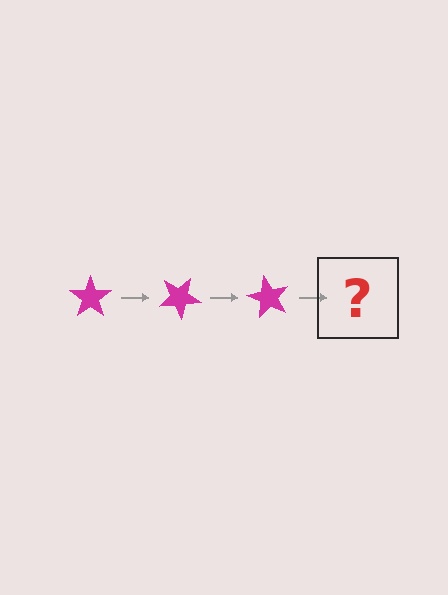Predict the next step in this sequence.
The next step is a magenta star rotated 90 degrees.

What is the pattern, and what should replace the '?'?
The pattern is that the star rotates 30 degrees each step. The '?' should be a magenta star rotated 90 degrees.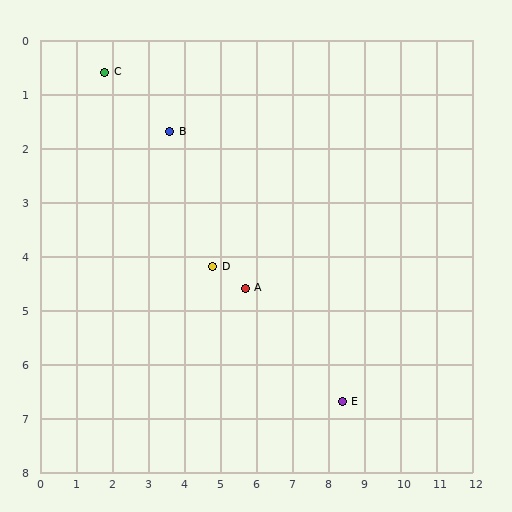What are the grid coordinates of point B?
Point B is at approximately (3.6, 1.7).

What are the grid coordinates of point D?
Point D is at approximately (4.8, 4.2).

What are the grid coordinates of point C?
Point C is at approximately (1.8, 0.6).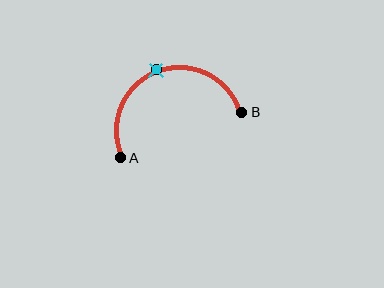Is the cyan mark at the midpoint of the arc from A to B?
Yes. The cyan mark lies on the arc at equal arc-length from both A and B — it is the arc midpoint.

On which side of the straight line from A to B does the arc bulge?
The arc bulges above the straight line connecting A and B.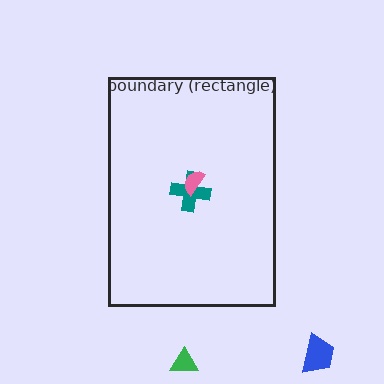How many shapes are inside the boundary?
2 inside, 2 outside.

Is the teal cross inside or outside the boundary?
Inside.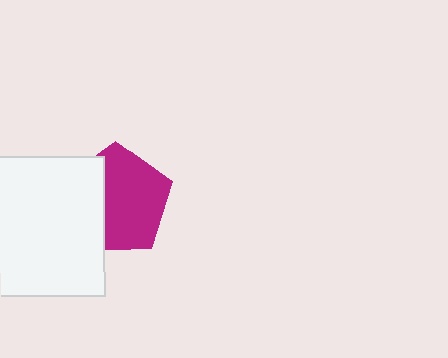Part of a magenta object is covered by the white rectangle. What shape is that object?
It is a pentagon.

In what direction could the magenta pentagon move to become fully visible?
The magenta pentagon could move right. That would shift it out from behind the white rectangle entirely.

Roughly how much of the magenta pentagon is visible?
About half of it is visible (roughly 63%).